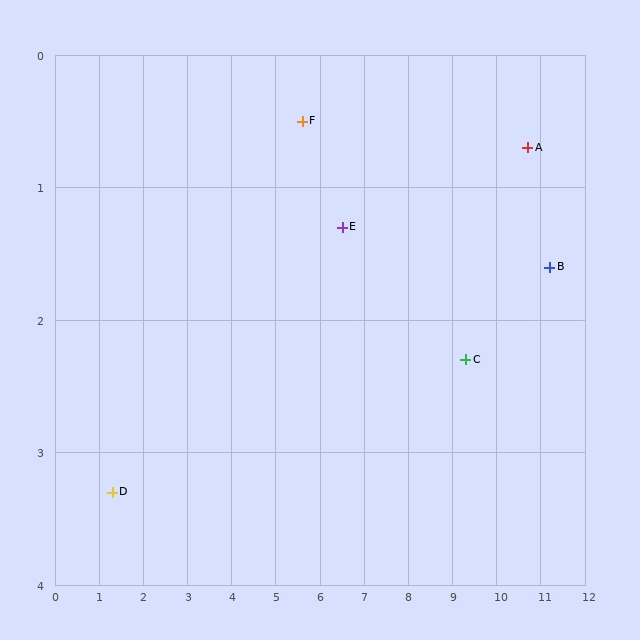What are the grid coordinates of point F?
Point F is at approximately (5.6, 0.5).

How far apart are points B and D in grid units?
Points B and D are about 10.0 grid units apart.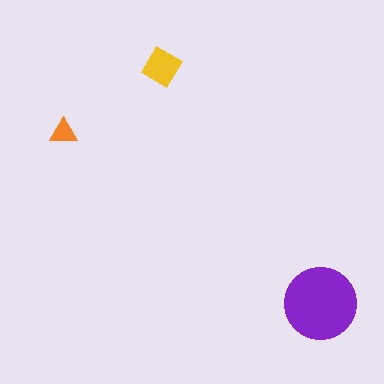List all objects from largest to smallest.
The purple circle, the yellow diamond, the orange triangle.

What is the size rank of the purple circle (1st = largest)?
1st.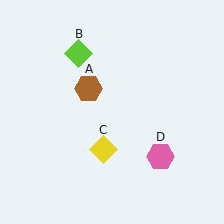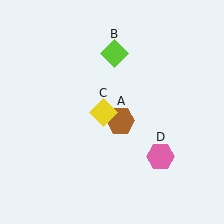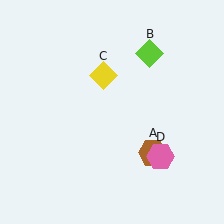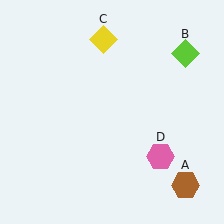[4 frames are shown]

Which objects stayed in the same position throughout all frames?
Pink hexagon (object D) remained stationary.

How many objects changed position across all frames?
3 objects changed position: brown hexagon (object A), lime diamond (object B), yellow diamond (object C).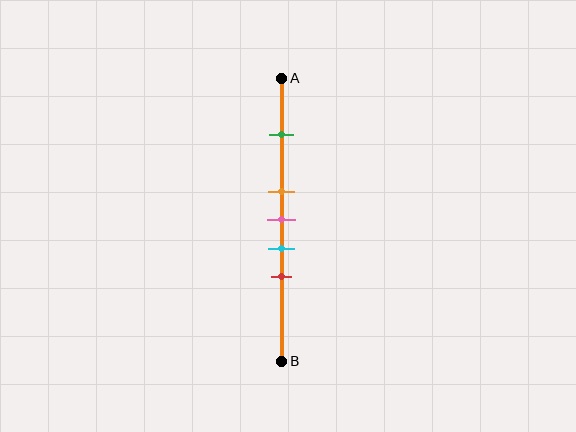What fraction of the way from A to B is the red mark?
The red mark is approximately 70% (0.7) of the way from A to B.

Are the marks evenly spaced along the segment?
No, the marks are not evenly spaced.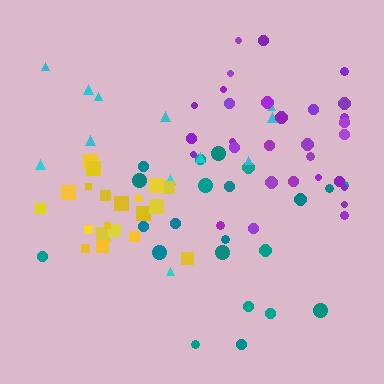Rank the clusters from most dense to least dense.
yellow, purple, teal, cyan.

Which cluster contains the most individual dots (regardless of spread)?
Purple (31).